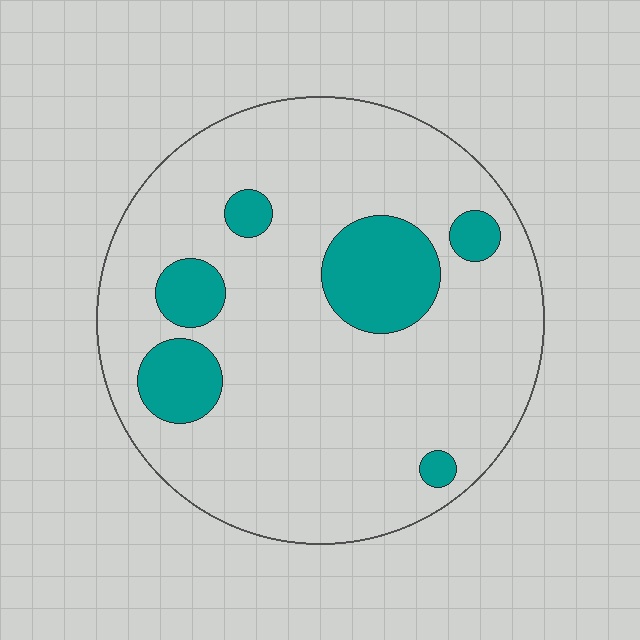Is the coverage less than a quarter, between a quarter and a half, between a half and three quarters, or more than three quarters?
Less than a quarter.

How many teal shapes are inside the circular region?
6.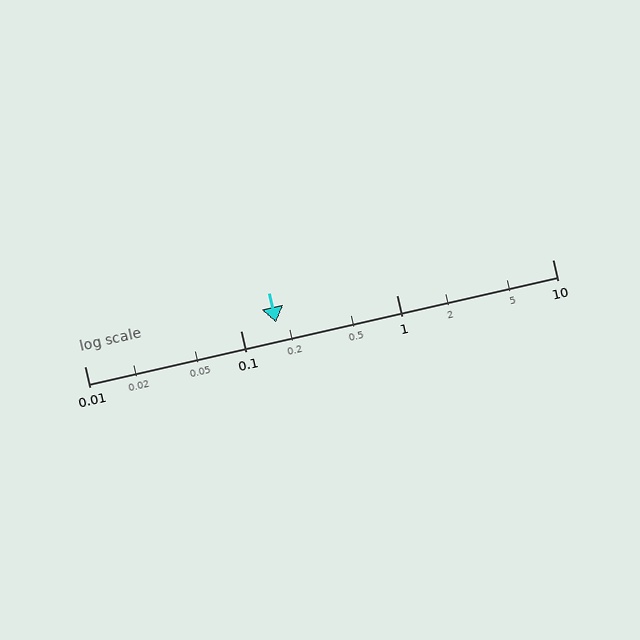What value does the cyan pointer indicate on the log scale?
The pointer indicates approximately 0.17.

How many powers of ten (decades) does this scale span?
The scale spans 3 decades, from 0.01 to 10.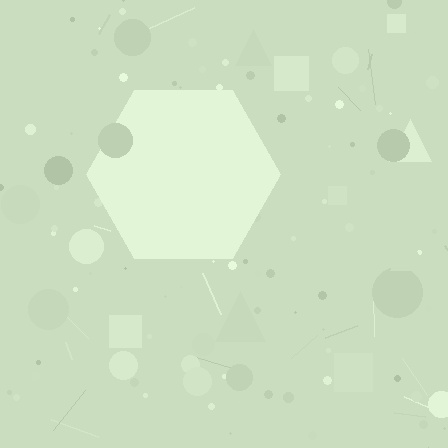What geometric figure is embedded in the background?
A hexagon is embedded in the background.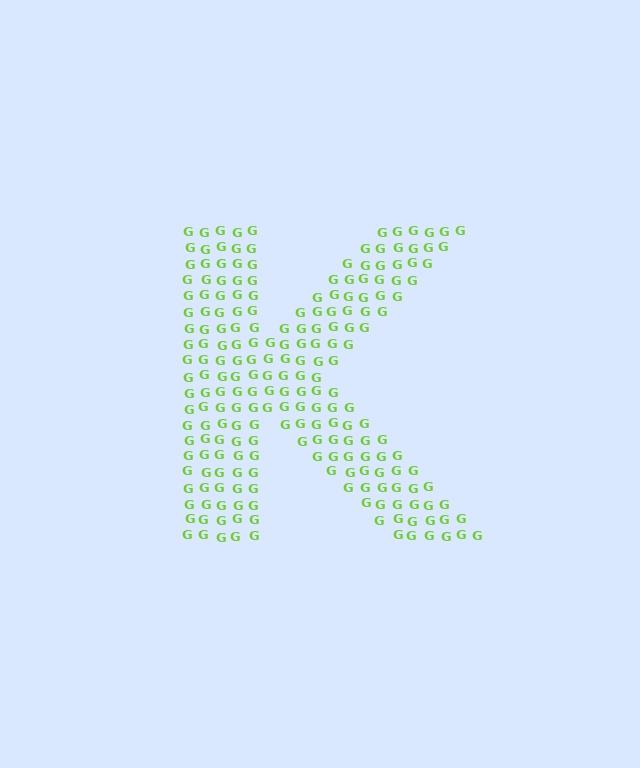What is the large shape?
The large shape is the letter K.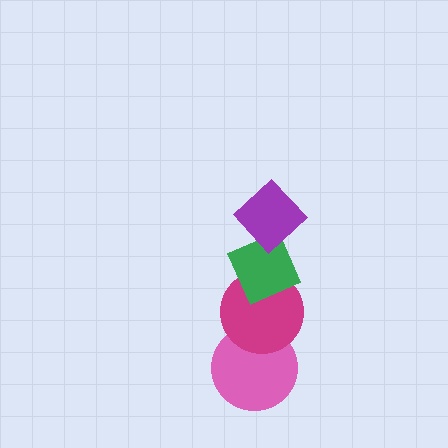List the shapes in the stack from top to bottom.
From top to bottom: the purple diamond, the green diamond, the magenta circle, the pink circle.